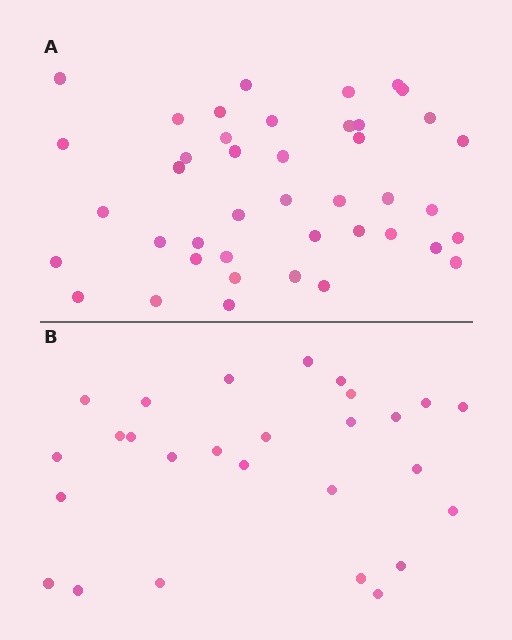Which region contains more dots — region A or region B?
Region A (the top region) has more dots.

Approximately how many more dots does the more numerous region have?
Region A has approximately 15 more dots than region B.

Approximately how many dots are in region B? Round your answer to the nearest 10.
About 30 dots. (The exact count is 27, which rounds to 30.)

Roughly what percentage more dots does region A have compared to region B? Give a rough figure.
About 55% more.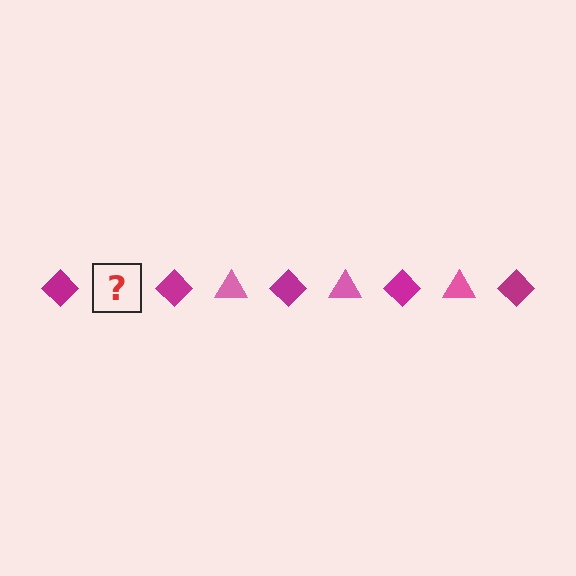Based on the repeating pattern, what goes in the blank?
The blank should be a pink triangle.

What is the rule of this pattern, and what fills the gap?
The rule is that the pattern alternates between magenta diamond and pink triangle. The gap should be filled with a pink triangle.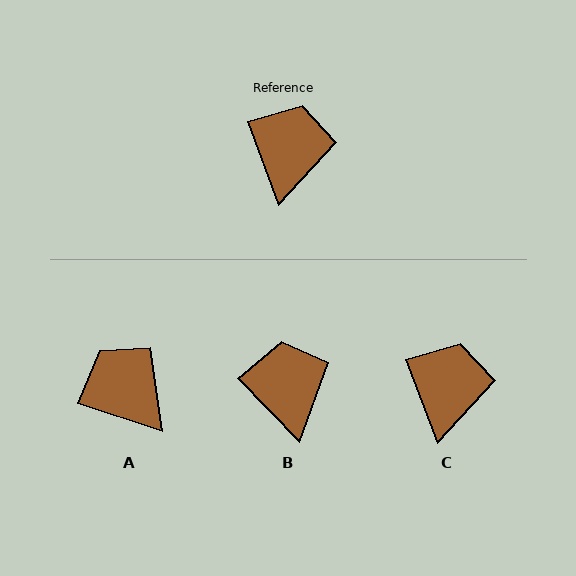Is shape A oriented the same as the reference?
No, it is off by about 51 degrees.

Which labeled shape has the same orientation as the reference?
C.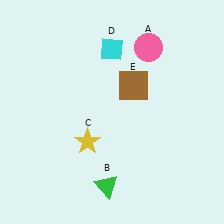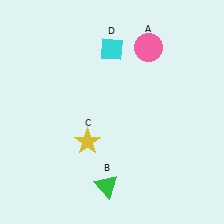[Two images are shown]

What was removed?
The brown square (E) was removed in Image 2.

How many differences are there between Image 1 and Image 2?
There is 1 difference between the two images.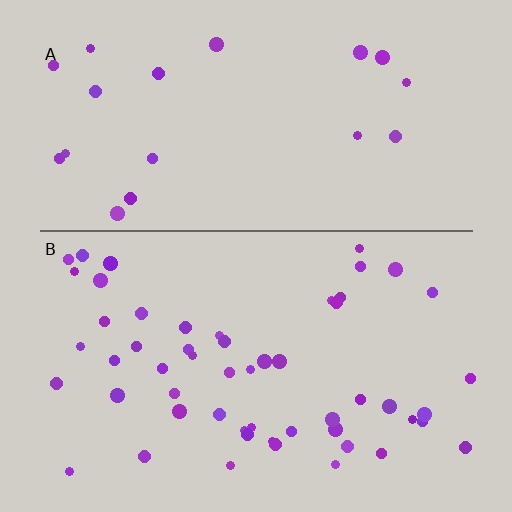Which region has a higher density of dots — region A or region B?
B (the bottom).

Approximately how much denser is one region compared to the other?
Approximately 2.8× — region B over region A.